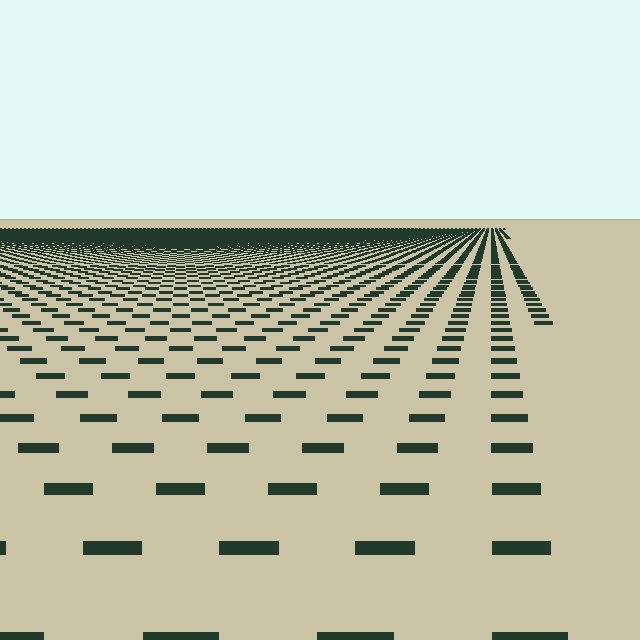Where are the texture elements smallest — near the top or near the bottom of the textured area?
Near the top.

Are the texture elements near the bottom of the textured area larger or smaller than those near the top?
Larger. Near the bottom, elements are closer to the viewer and appear at a bigger on-screen size.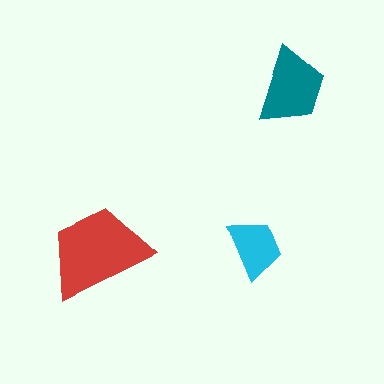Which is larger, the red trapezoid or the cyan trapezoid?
The red one.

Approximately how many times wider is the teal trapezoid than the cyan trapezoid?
About 1.5 times wider.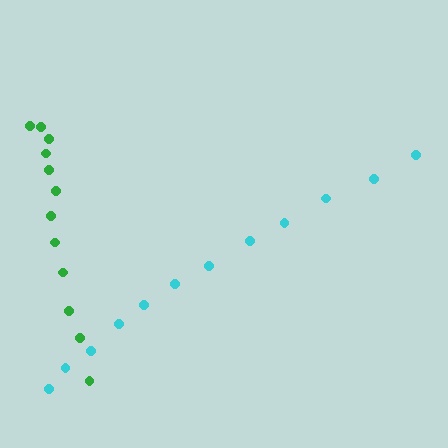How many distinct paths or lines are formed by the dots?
There are 2 distinct paths.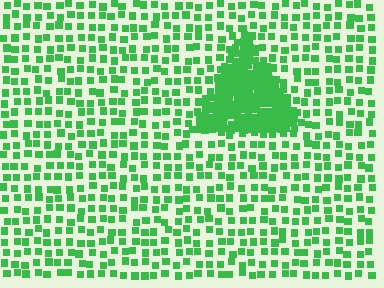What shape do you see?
I see a triangle.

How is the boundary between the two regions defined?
The boundary is defined by a change in element density (approximately 2.9x ratio). All elements are the same color, size, and shape.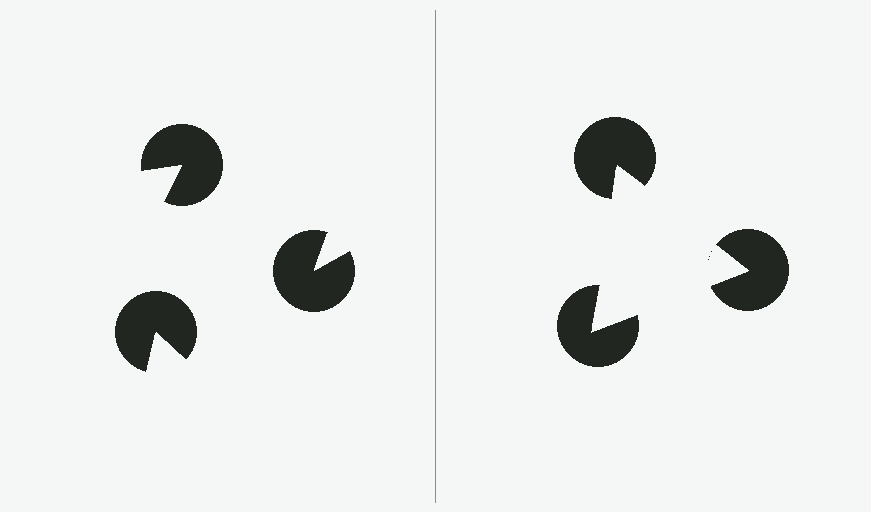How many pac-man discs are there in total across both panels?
6 — 3 on each side.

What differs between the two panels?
The pac-man discs are positioned identically on both sides; only the wedge orientations differ. On the right they align to a triangle; on the left they are misaligned.